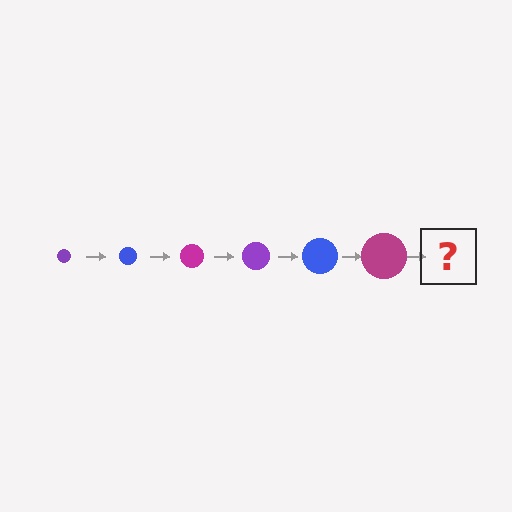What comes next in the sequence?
The next element should be a purple circle, larger than the previous one.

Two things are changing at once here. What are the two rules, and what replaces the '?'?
The two rules are that the circle grows larger each step and the color cycles through purple, blue, and magenta. The '?' should be a purple circle, larger than the previous one.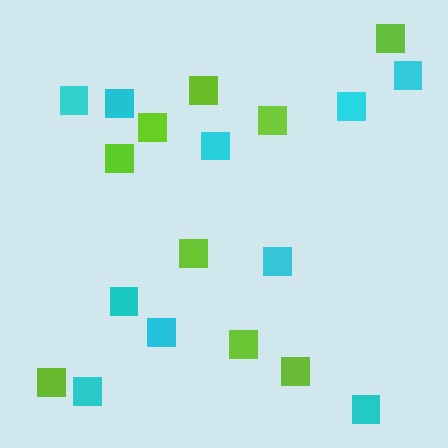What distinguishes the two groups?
There are 2 groups: one group of cyan squares (10) and one group of lime squares (9).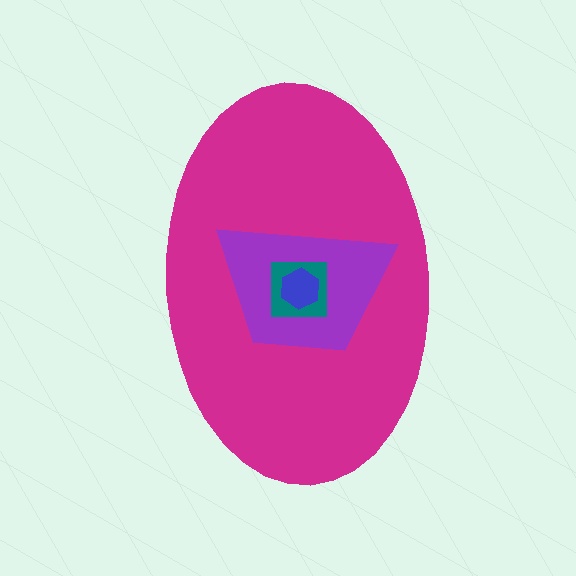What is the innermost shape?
The blue hexagon.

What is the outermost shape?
The magenta ellipse.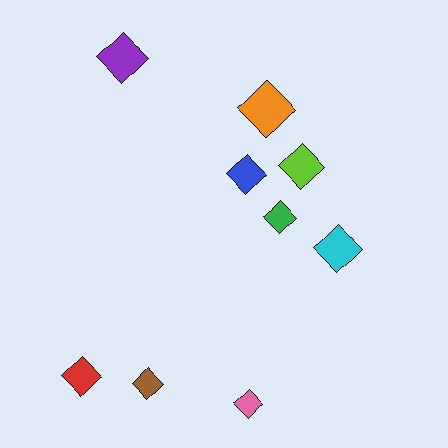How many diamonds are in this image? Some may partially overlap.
There are 9 diamonds.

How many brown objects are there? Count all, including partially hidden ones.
There is 1 brown object.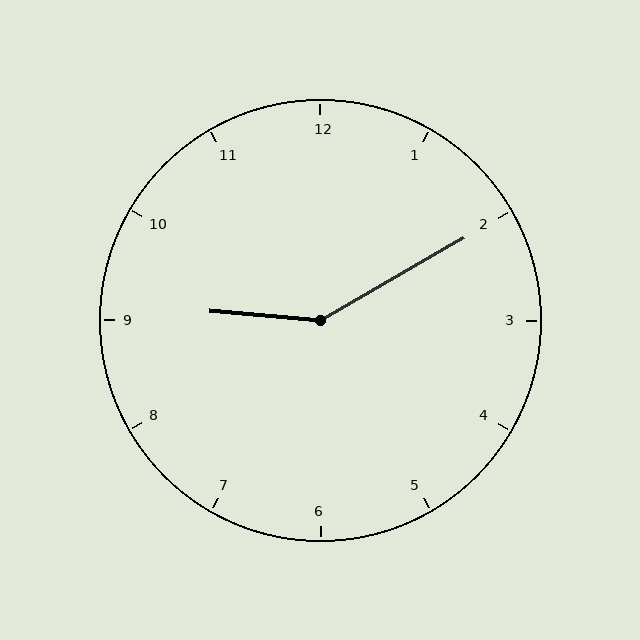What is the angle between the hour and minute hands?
Approximately 145 degrees.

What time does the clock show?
9:10.